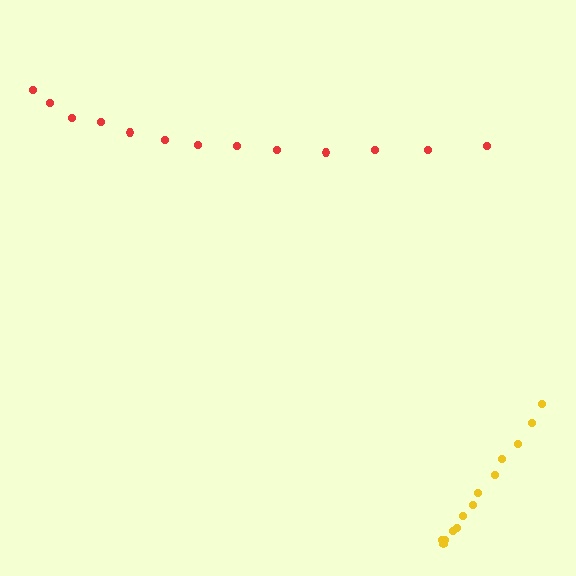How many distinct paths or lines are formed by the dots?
There are 2 distinct paths.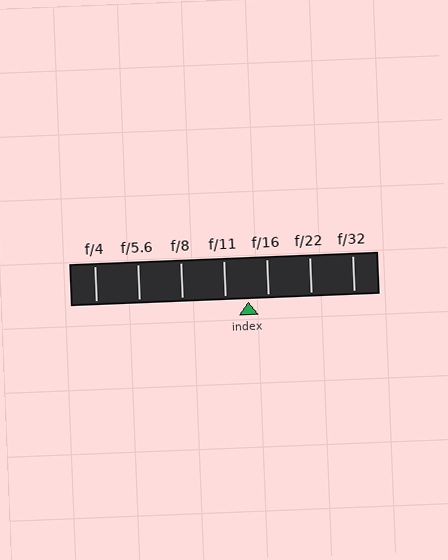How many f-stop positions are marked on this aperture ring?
There are 7 f-stop positions marked.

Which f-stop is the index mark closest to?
The index mark is closest to f/16.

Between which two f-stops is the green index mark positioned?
The index mark is between f/11 and f/16.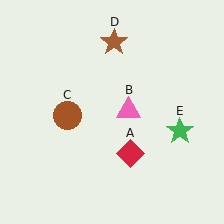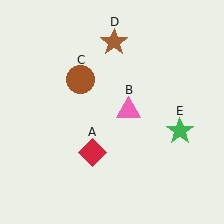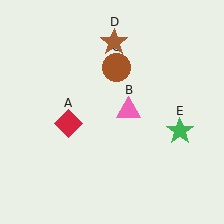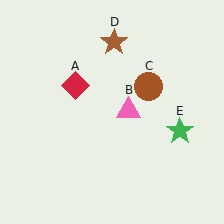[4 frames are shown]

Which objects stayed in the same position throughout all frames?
Pink triangle (object B) and brown star (object D) and green star (object E) remained stationary.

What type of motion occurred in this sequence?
The red diamond (object A), brown circle (object C) rotated clockwise around the center of the scene.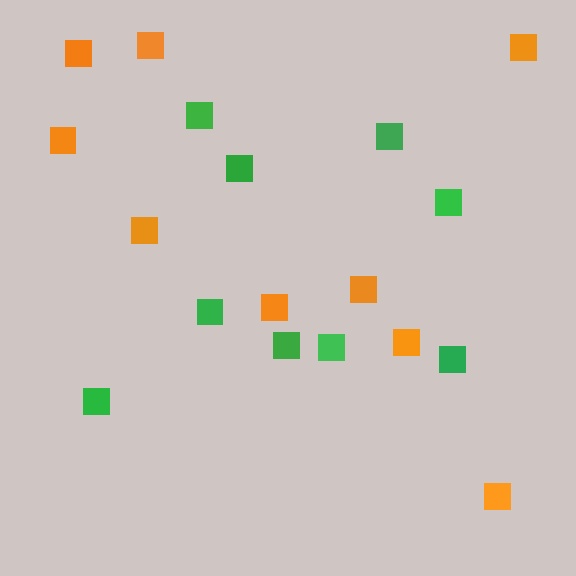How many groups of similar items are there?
There are 2 groups: one group of green squares (9) and one group of orange squares (9).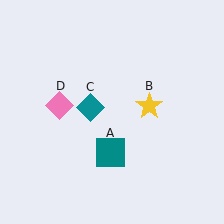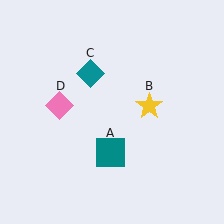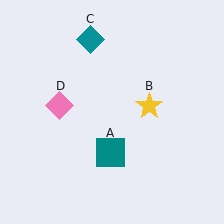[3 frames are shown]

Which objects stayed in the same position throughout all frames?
Teal square (object A) and yellow star (object B) and pink diamond (object D) remained stationary.